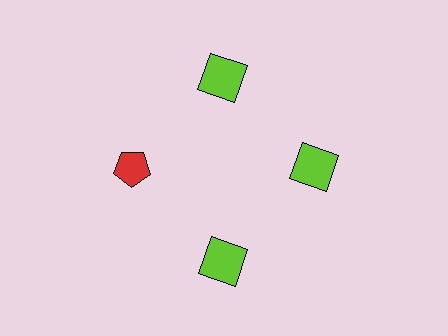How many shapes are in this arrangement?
There are 4 shapes arranged in a ring pattern.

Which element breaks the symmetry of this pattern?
The red pentagon at roughly the 9 o'clock position breaks the symmetry. All other shapes are lime squares.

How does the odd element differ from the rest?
It differs in both color (red instead of lime) and shape (pentagon instead of square).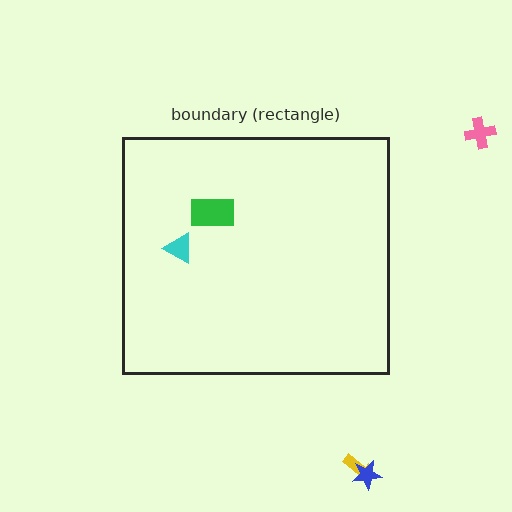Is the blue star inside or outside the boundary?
Outside.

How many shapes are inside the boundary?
2 inside, 3 outside.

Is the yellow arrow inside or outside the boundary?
Outside.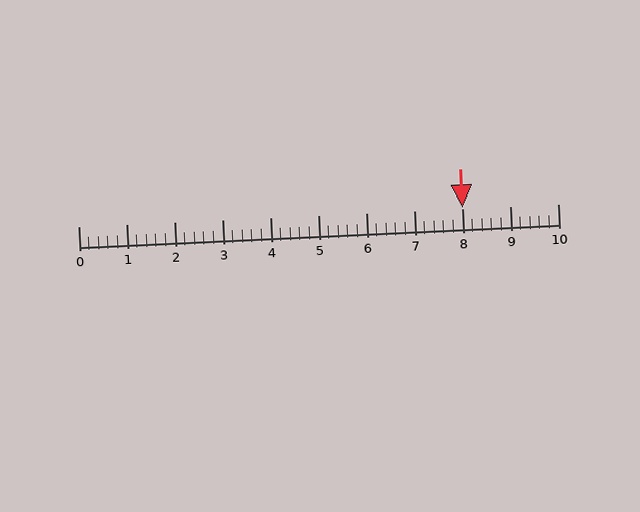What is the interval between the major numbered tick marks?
The major tick marks are spaced 1 units apart.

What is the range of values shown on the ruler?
The ruler shows values from 0 to 10.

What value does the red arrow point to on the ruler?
The red arrow points to approximately 8.0.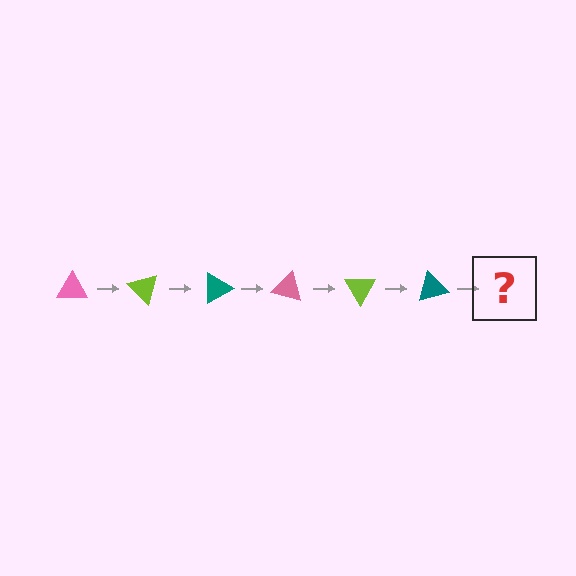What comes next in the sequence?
The next element should be a pink triangle, rotated 270 degrees from the start.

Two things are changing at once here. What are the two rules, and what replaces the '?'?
The two rules are that it rotates 45 degrees each step and the color cycles through pink, lime, and teal. The '?' should be a pink triangle, rotated 270 degrees from the start.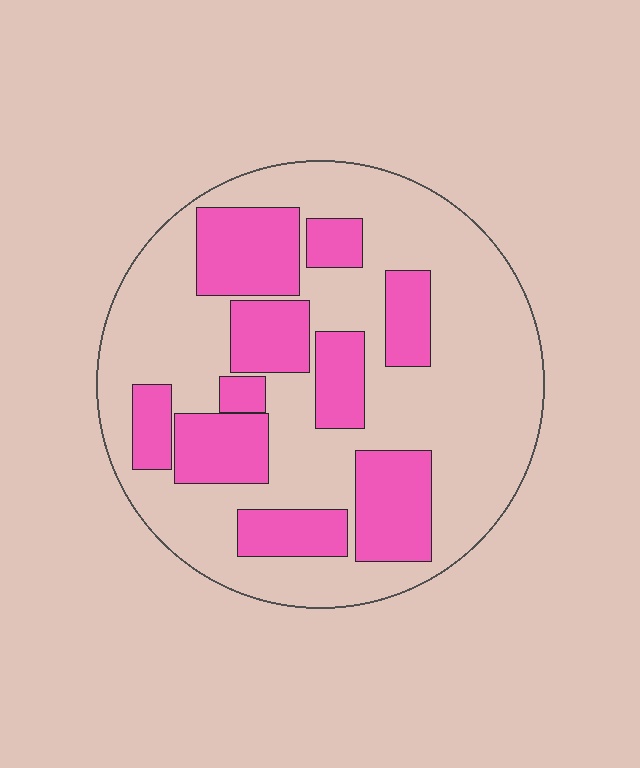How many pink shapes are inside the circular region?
10.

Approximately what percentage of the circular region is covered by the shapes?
Approximately 35%.